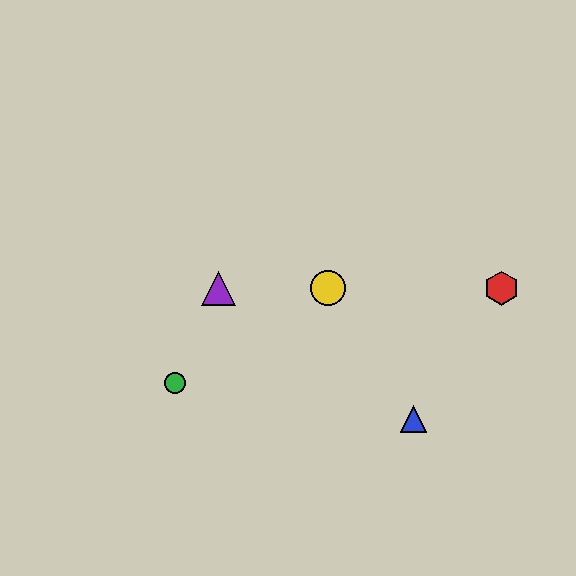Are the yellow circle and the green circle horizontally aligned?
No, the yellow circle is at y≈288 and the green circle is at y≈383.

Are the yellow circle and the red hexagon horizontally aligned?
Yes, both are at y≈288.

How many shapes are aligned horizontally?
3 shapes (the red hexagon, the yellow circle, the purple triangle) are aligned horizontally.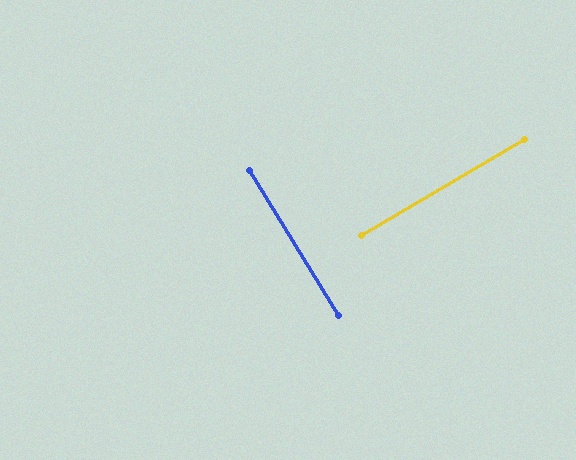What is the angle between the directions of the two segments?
Approximately 89 degrees.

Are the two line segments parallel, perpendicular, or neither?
Perpendicular — they meet at approximately 89°.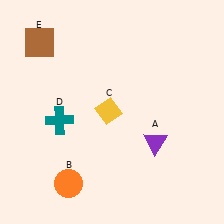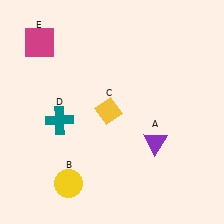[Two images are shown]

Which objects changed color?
B changed from orange to yellow. E changed from brown to magenta.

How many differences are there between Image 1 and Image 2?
There are 2 differences between the two images.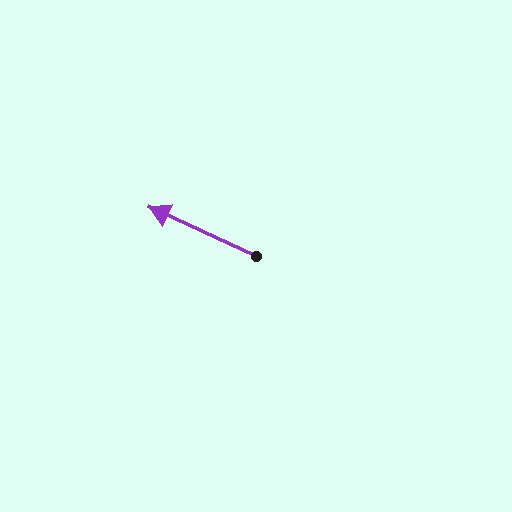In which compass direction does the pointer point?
Northwest.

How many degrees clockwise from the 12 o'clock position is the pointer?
Approximately 295 degrees.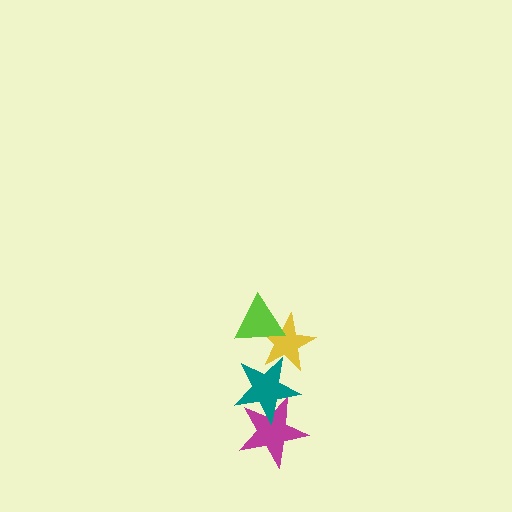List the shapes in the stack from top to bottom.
From top to bottom: the lime triangle, the yellow star, the teal star, the magenta star.